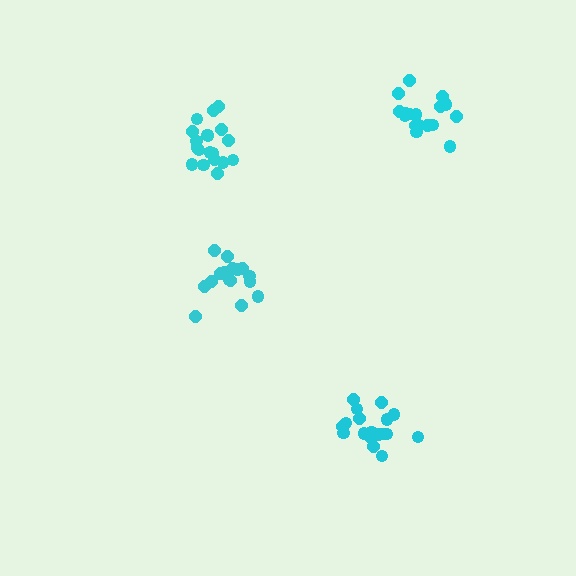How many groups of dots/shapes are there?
There are 4 groups.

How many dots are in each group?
Group 1: 16 dots, Group 2: 18 dots, Group 3: 19 dots, Group 4: 17 dots (70 total).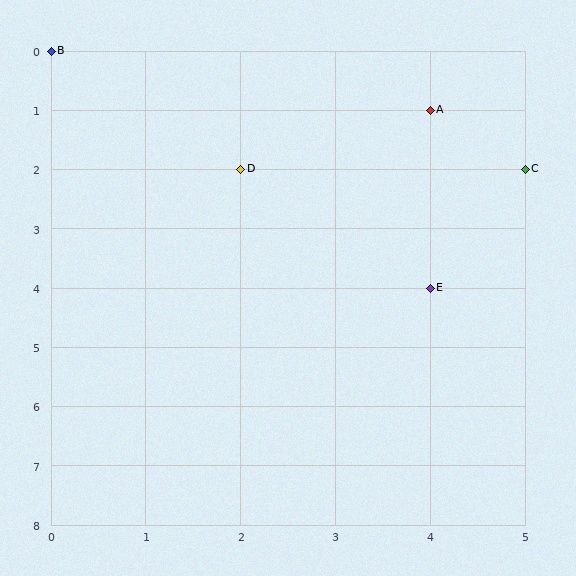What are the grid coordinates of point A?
Point A is at grid coordinates (4, 1).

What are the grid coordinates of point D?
Point D is at grid coordinates (2, 2).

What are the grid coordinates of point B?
Point B is at grid coordinates (0, 0).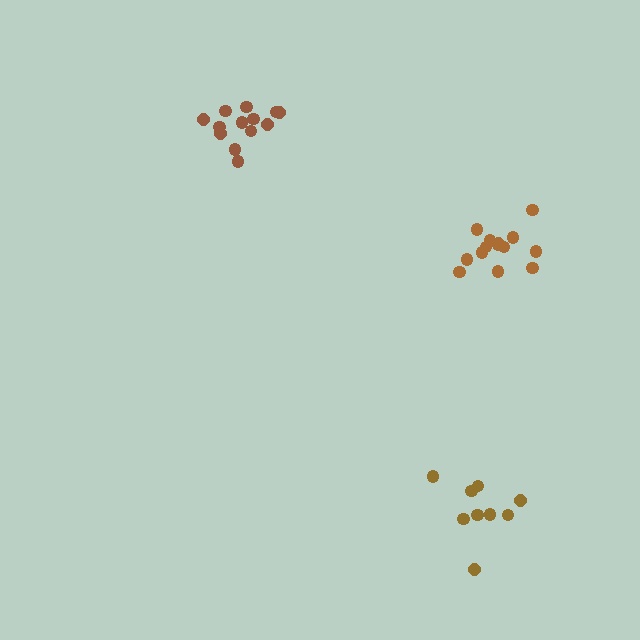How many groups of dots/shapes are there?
There are 3 groups.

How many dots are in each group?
Group 1: 13 dots, Group 2: 14 dots, Group 3: 9 dots (36 total).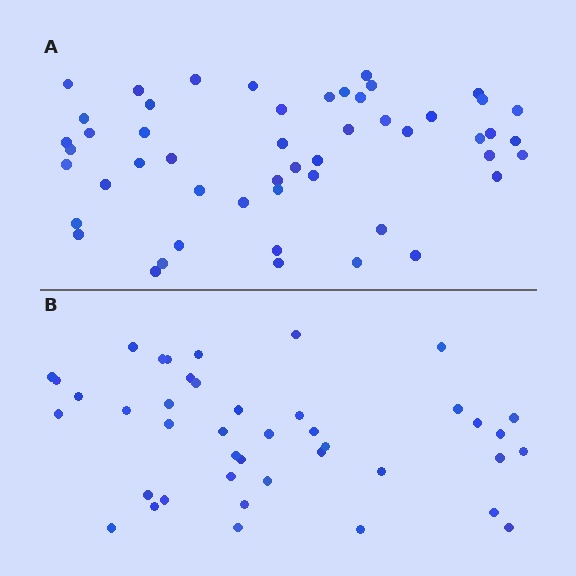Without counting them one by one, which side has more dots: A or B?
Region A (the top region) has more dots.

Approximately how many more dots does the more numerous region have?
Region A has roughly 8 or so more dots than region B.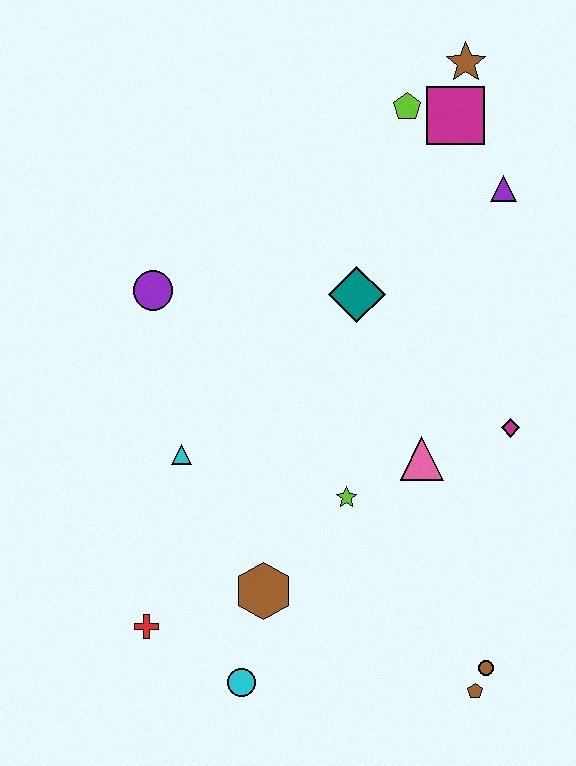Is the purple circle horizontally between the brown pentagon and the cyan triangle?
No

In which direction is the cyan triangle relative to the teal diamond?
The cyan triangle is to the left of the teal diamond.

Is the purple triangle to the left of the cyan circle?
No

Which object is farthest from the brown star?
The cyan circle is farthest from the brown star.